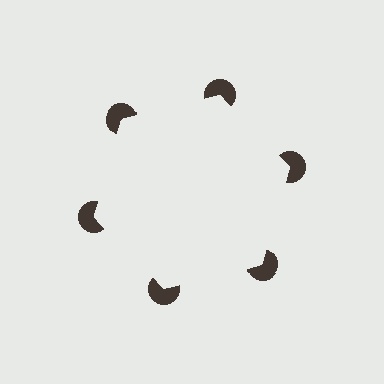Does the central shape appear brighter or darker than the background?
It typically appears slightly brighter than the background, even though no actual brightness change is drawn.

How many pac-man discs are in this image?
There are 6 — one at each vertex of the illusory hexagon.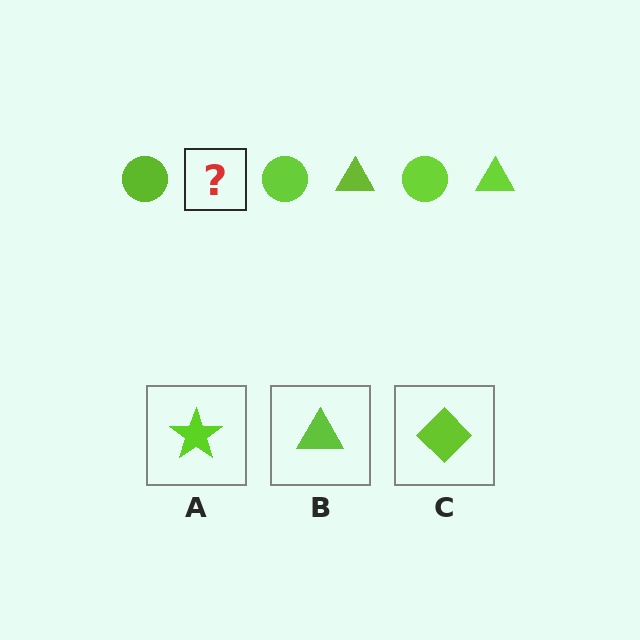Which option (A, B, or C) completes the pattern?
B.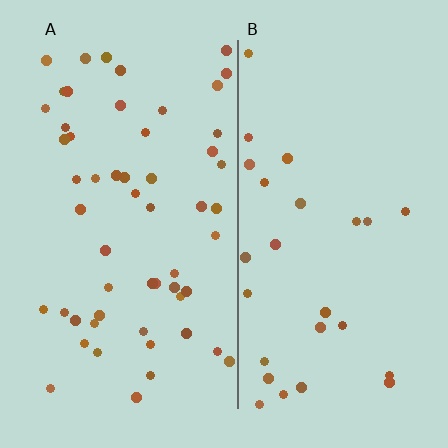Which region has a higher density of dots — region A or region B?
A (the left).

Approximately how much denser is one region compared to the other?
Approximately 2.1× — region A over region B.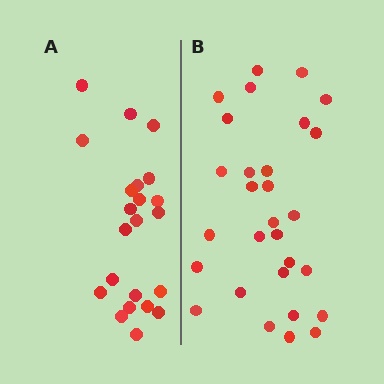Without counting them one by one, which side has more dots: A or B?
Region B (the right region) has more dots.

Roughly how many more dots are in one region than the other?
Region B has roughly 8 or so more dots than region A.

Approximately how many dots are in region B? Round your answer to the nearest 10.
About 30 dots. (The exact count is 29, which rounds to 30.)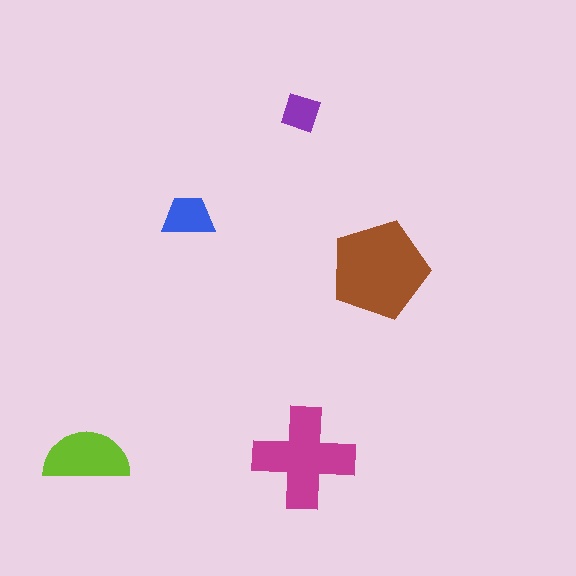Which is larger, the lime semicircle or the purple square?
The lime semicircle.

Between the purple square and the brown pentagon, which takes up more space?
The brown pentagon.